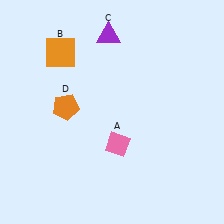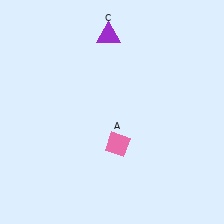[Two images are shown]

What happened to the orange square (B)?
The orange square (B) was removed in Image 2. It was in the top-left area of Image 1.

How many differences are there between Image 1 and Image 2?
There are 2 differences between the two images.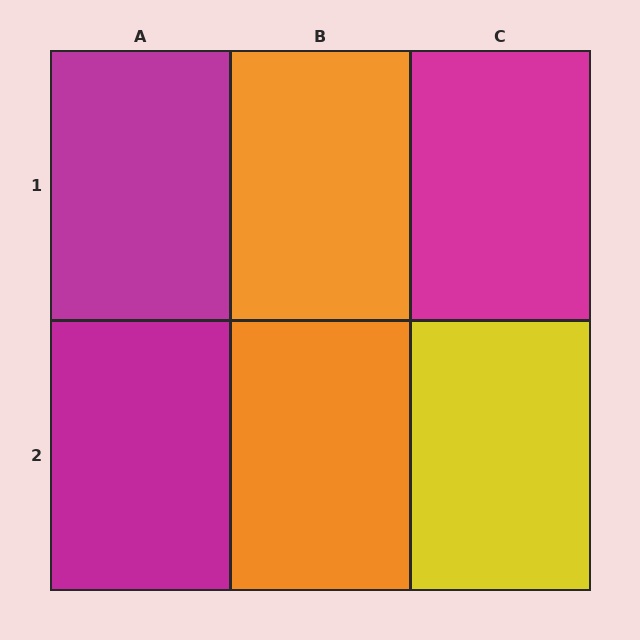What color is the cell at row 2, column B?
Orange.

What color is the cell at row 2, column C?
Yellow.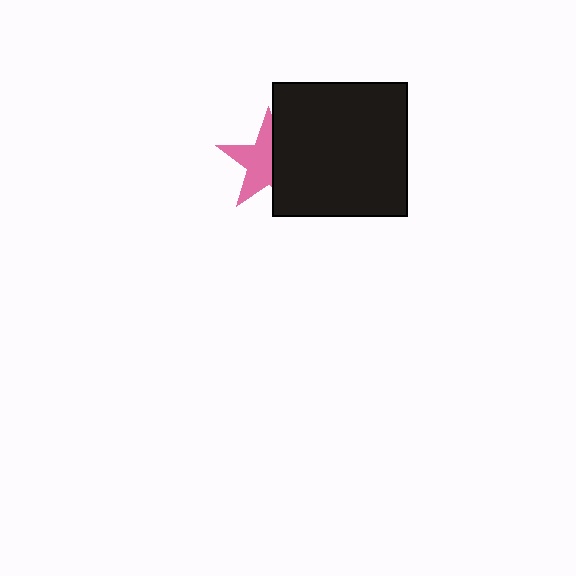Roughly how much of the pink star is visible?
About half of it is visible (roughly 56%).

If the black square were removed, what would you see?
You would see the complete pink star.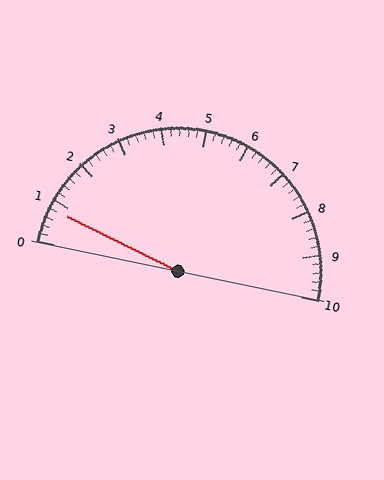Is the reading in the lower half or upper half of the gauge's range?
The reading is in the lower half of the range (0 to 10).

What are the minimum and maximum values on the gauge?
The gauge ranges from 0 to 10.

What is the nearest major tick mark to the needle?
The nearest major tick mark is 1.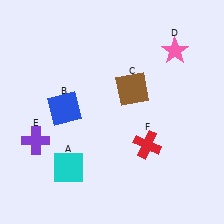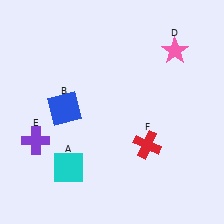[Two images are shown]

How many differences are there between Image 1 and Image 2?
There is 1 difference between the two images.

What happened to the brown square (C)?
The brown square (C) was removed in Image 2. It was in the top-right area of Image 1.